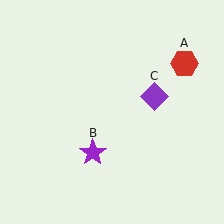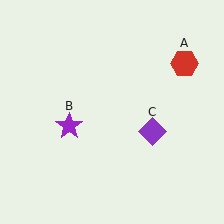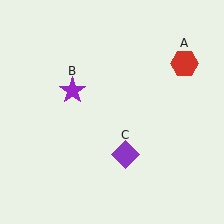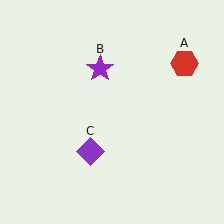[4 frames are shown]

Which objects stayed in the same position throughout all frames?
Red hexagon (object A) remained stationary.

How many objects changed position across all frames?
2 objects changed position: purple star (object B), purple diamond (object C).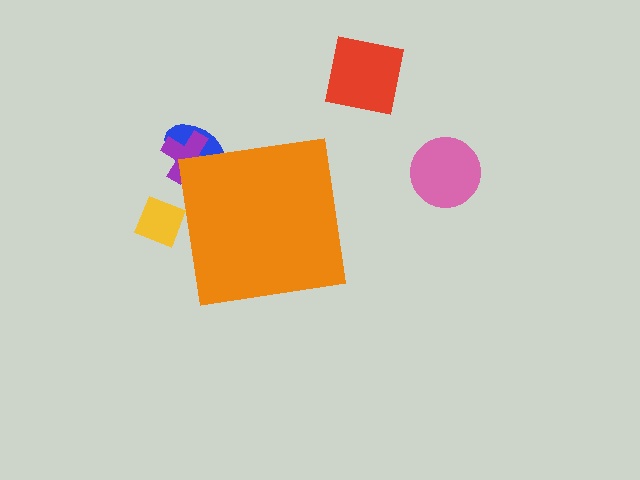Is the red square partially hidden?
No, the red square is fully visible.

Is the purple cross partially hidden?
Yes, the purple cross is partially hidden behind the orange square.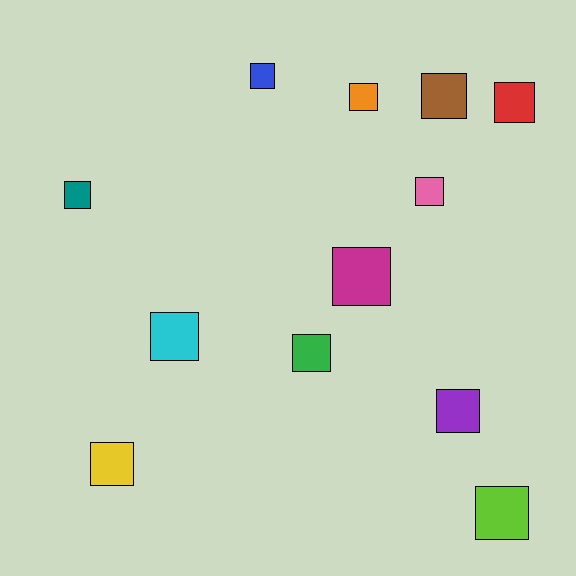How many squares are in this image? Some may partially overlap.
There are 12 squares.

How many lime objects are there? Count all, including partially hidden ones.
There is 1 lime object.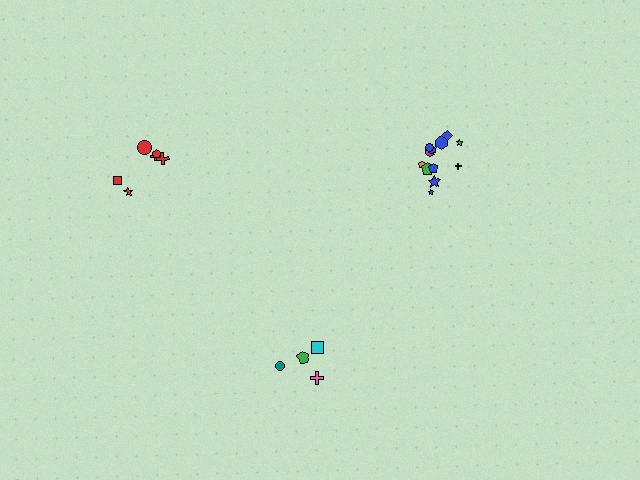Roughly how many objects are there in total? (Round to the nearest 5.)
Roughly 20 objects in total.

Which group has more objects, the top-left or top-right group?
The top-right group.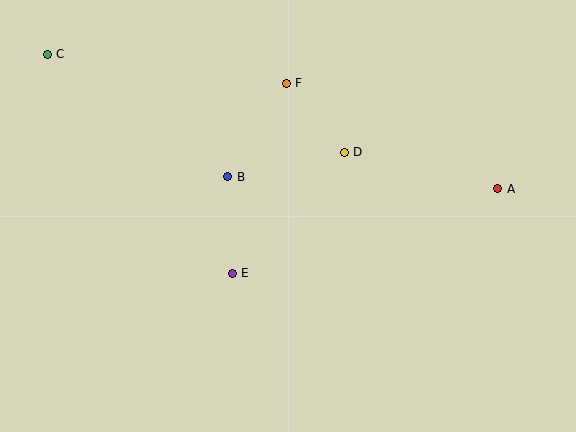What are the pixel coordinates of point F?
Point F is at (286, 83).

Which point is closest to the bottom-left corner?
Point E is closest to the bottom-left corner.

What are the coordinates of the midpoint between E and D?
The midpoint between E and D is at (288, 213).